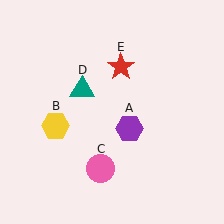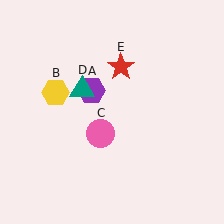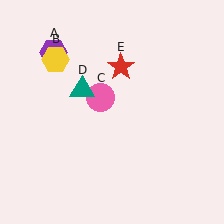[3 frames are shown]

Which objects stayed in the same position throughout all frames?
Teal triangle (object D) and red star (object E) remained stationary.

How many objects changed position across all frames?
3 objects changed position: purple hexagon (object A), yellow hexagon (object B), pink circle (object C).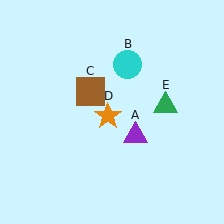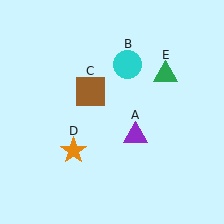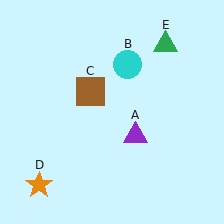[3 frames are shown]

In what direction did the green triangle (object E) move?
The green triangle (object E) moved up.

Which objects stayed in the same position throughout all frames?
Purple triangle (object A) and cyan circle (object B) and brown square (object C) remained stationary.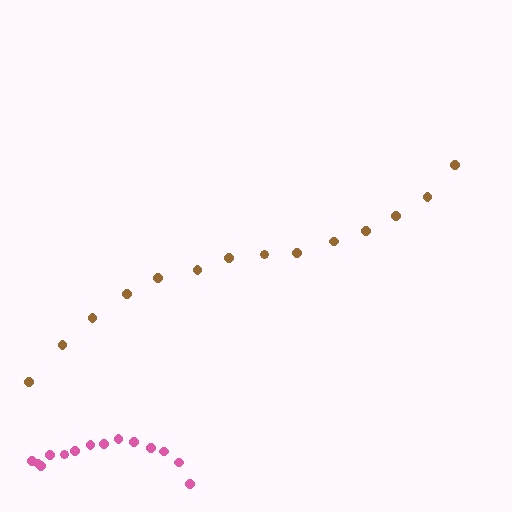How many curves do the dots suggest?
There are 2 distinct paths.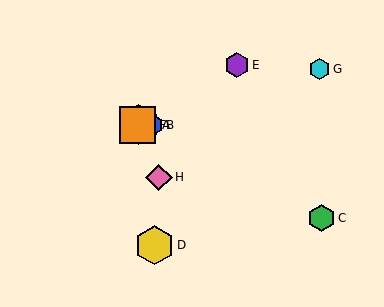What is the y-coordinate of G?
Object G is at y≈69.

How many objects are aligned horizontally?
3 objects (A, B, F) are aligned horizontally.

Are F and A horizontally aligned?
Yes, both are at y≈125.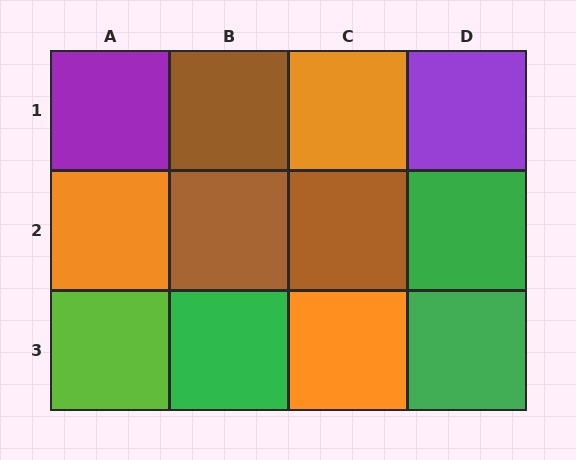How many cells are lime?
1 cell is lime.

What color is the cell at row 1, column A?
Purple.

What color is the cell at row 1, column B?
Brown.